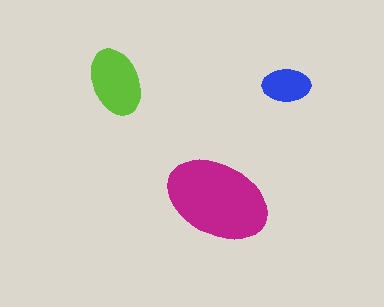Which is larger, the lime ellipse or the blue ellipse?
The lime one.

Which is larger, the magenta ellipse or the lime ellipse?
The magenta one.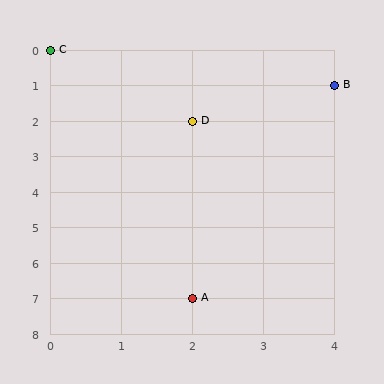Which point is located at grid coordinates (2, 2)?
Point D is at (2, 2).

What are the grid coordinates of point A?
Point A is at grid coordinates (2, 7).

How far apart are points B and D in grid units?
Points B and D are 2 columns and 1 row apart (about 2.2 grid units diagonally).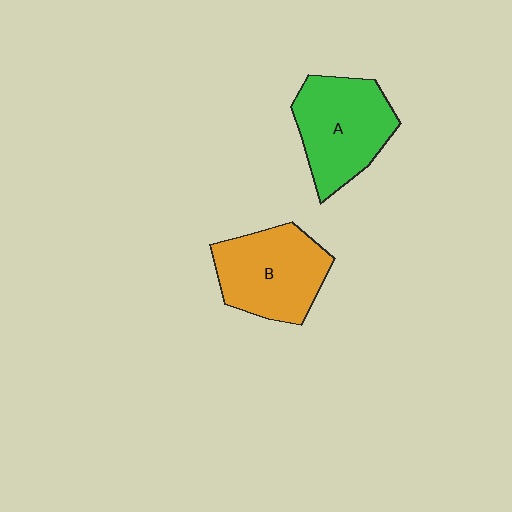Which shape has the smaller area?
Shape B (orange).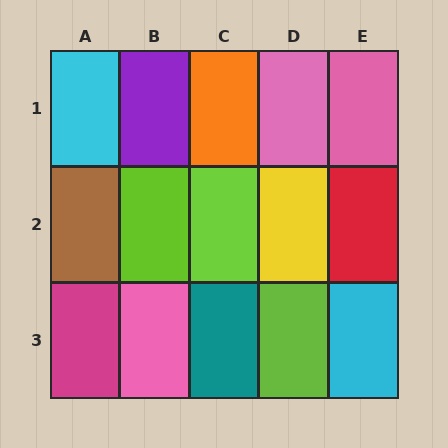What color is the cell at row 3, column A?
Magenta.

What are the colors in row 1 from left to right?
Cyan, purple, orange, pink, pink.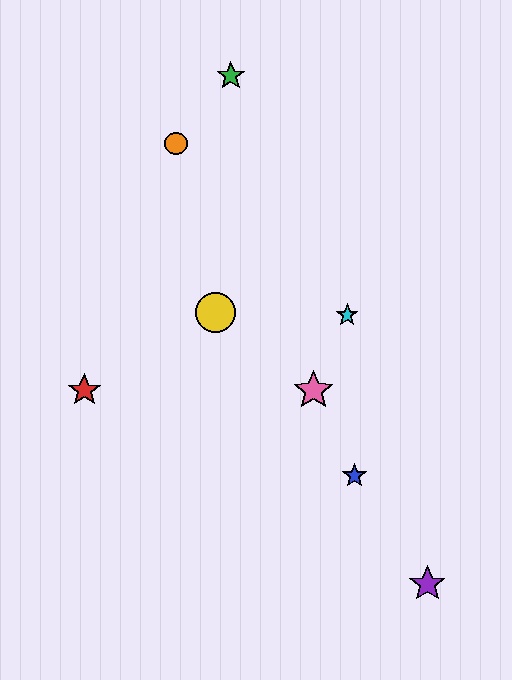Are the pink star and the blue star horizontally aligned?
No, the pink star is at y≈390 and the blue star is at y≈476.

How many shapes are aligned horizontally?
2 shapes (the red star, the pink star) are aligned horizontally.